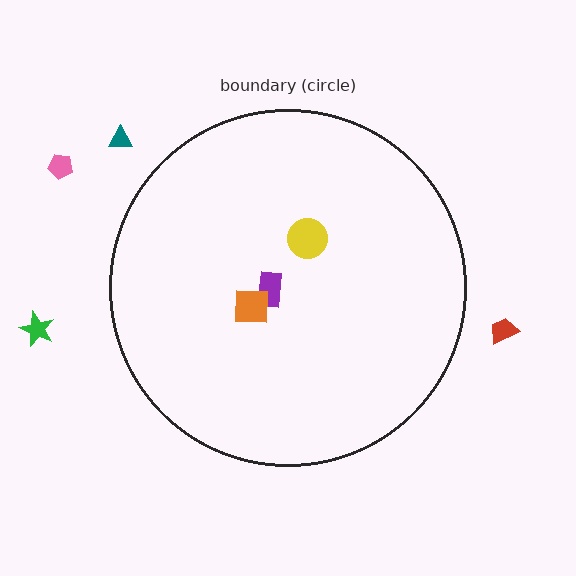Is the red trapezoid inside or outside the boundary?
Outside.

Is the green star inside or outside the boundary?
Outside.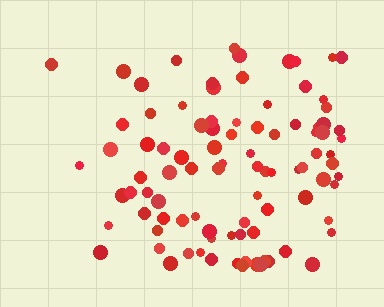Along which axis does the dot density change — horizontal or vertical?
Horizontal.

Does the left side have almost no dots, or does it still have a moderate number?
Still a moderate number, just noticeably fewer than the right.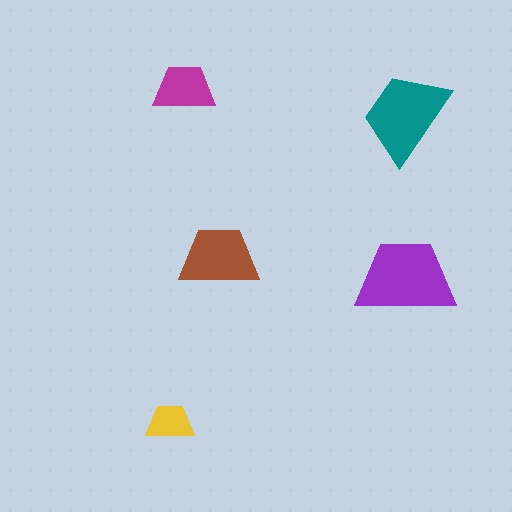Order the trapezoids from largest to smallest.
the purple one, the teal one, the brown one, the magenta one, the yellow one.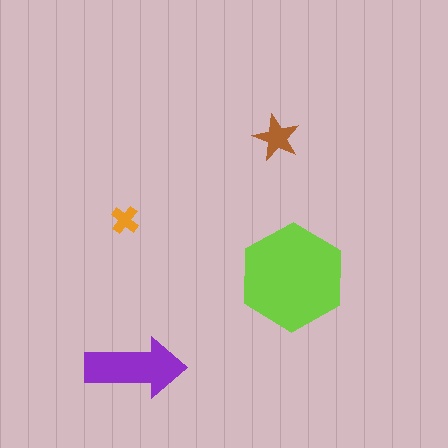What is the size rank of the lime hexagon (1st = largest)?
1st.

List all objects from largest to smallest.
The lime hexagon, the purple arrow, the brown star, the orange cross.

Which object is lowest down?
The purple arrow is bottommost.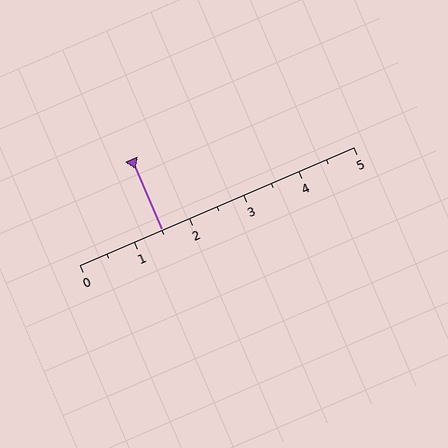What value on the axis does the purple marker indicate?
The marker indicates approximately 1.5.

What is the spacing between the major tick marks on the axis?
The major ticks are spaced 1 apart.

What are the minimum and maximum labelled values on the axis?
The axis runs from 0 to 5.